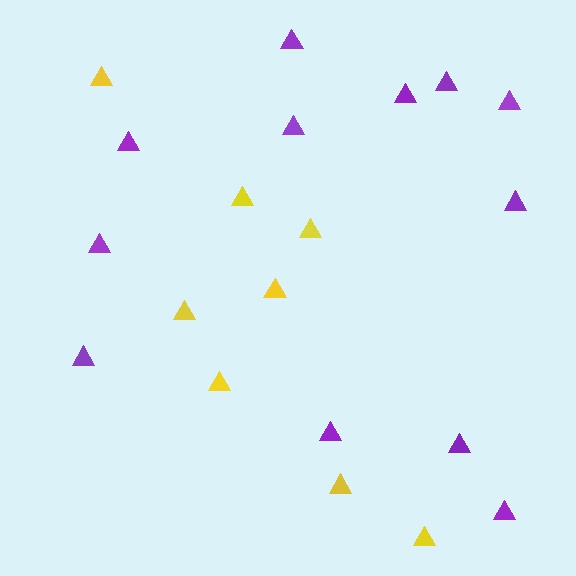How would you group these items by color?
There are 2 groups: one group of yellow triangles (8) and one group of purple triangles (12).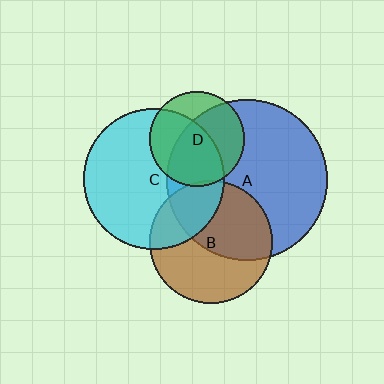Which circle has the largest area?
Circle A (blue).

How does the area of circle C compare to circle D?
Approximately 2.2 times.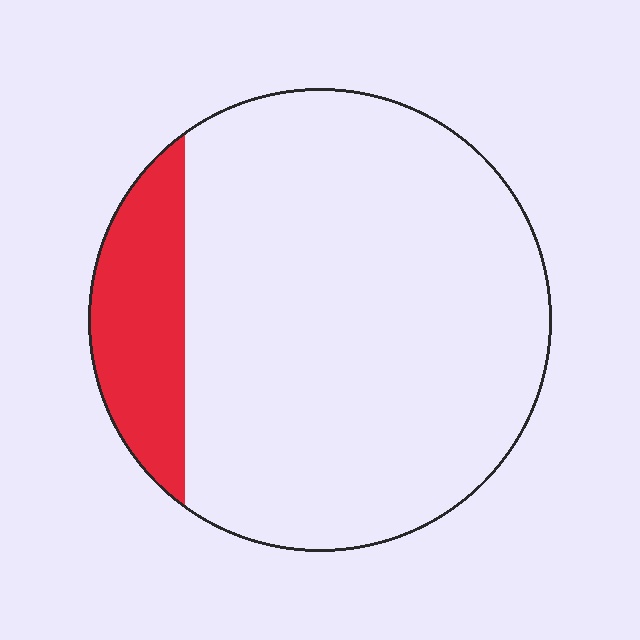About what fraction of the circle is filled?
About one sixth (1/6).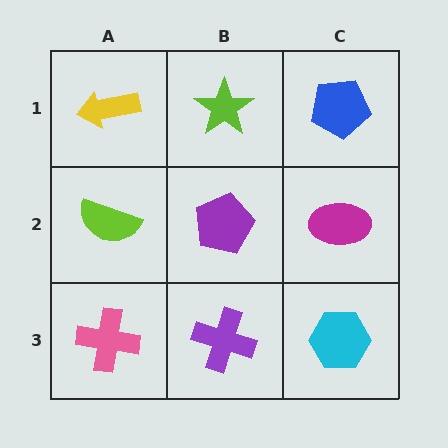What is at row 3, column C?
A cyan hexagon.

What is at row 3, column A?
A pink cross.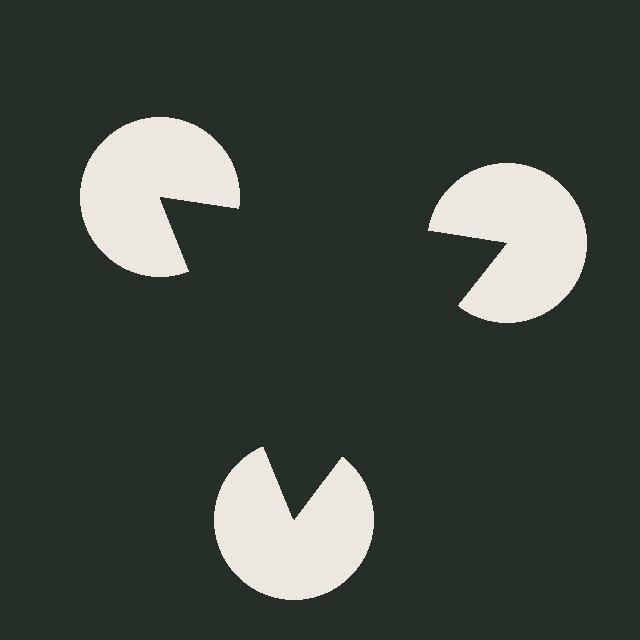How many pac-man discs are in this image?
There are 3 — one at each vertex of the illusory triangle.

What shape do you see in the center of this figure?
An illusory triangle — its edges are inferred from the aligned wedge cuts in the pac-man discs, not physically drawn.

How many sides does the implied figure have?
3 sides.